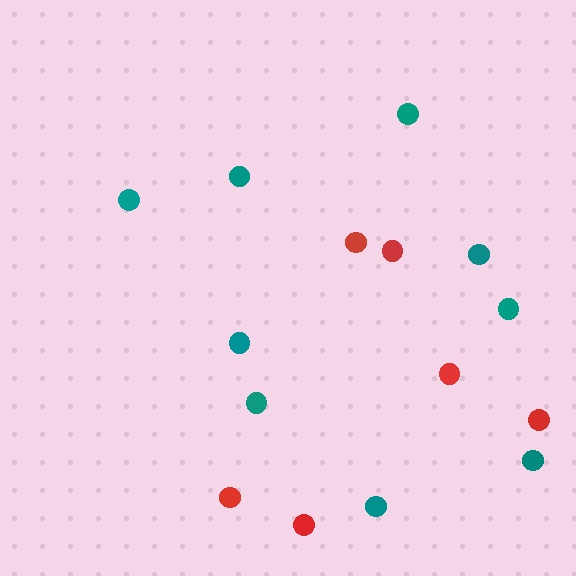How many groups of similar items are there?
There are 2 groups: one group of teal circles (9) and one group of red circles (6).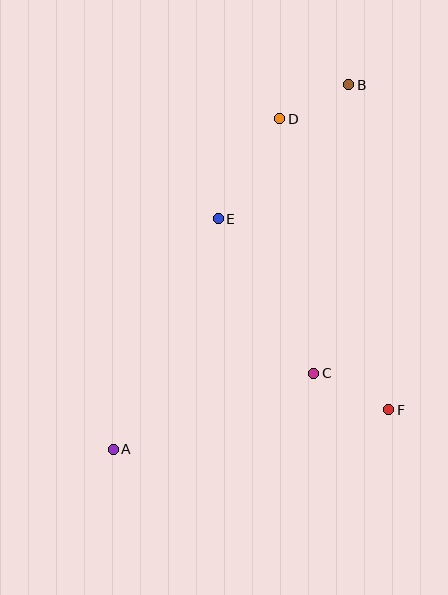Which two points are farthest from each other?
Points A and B are farthest from each other.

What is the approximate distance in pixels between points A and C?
The distance between A and C is approximately 215 pixels.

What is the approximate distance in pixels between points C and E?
The distance between C and E is approximately 181 pixels.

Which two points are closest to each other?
Points B and D are closest to each other.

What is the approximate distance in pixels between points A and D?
The distance between A and D is approximately 370 pixels.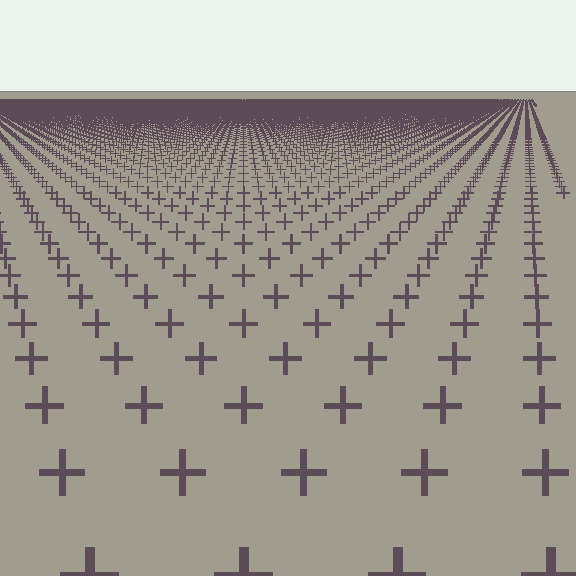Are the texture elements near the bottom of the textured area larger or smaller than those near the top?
Larger. Near the bottom, elements are closer to the viewer and appear at a bigger on-screen size.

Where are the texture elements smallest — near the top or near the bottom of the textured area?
Near the top.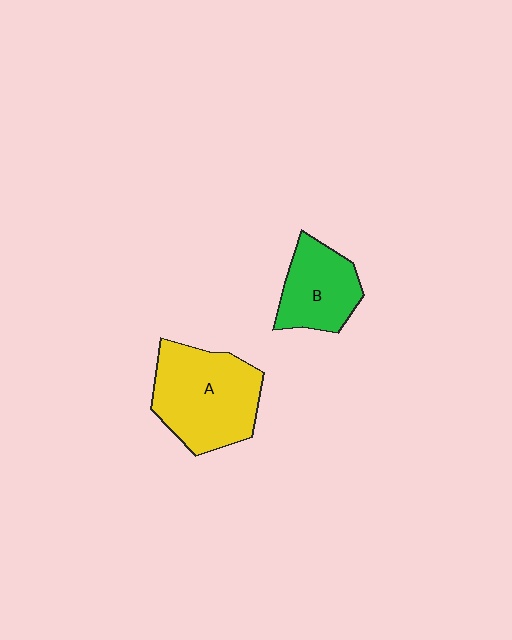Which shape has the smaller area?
Shape B (green).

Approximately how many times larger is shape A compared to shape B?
Approximately 1.6 times.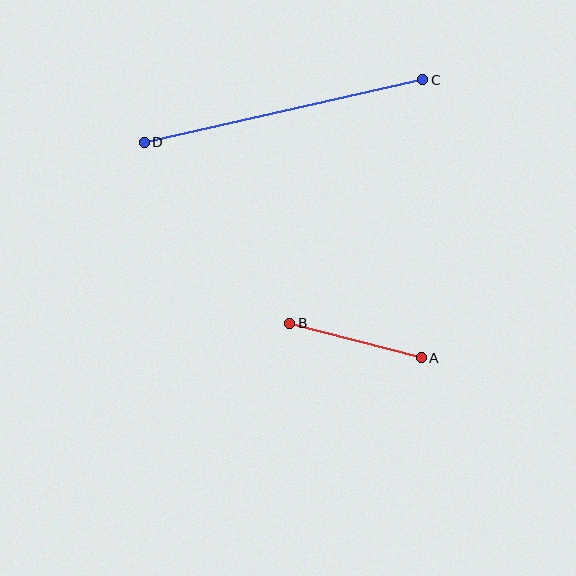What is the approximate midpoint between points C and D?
The midpoint is at approximately (284, 111) pixels.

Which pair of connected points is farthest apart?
Points C and D are farthest apart.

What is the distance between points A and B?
The distance is approximately 136 pixels.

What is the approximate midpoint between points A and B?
The midpoint is at approximately (356, 340) pixels.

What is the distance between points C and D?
The distance is approximately 286 pixels.